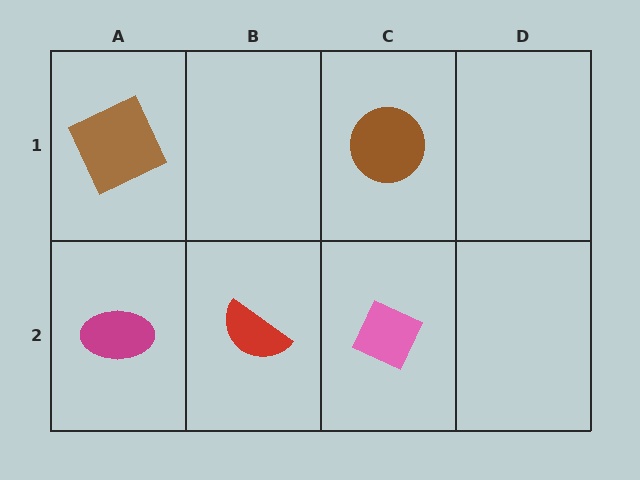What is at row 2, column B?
A red semicircle.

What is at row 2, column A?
A magenta ellipse.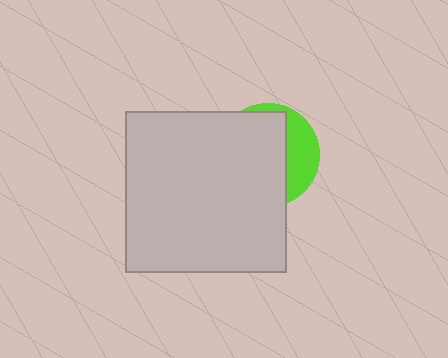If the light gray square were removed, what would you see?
You would see the complete lime circle.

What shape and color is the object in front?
The object in front is a light gray square.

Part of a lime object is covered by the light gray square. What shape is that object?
It is a circle.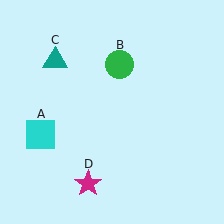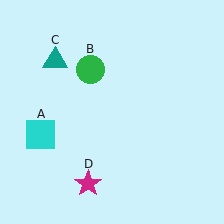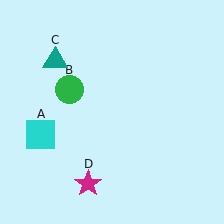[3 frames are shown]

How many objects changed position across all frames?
1 object changed position: green circle (object B).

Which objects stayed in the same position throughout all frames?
Cyan square (object A) and teal triangle (object C) and magenta star (object D) remained stationary.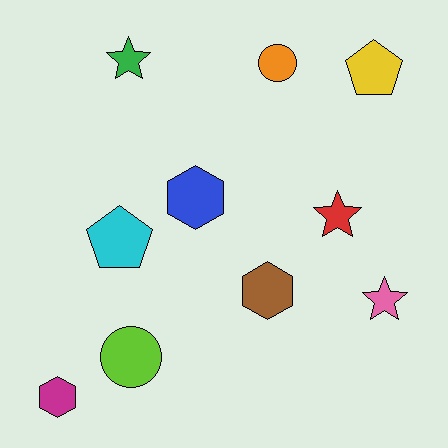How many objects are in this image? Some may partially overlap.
There are 10 objects.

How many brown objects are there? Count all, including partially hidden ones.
There is 1 brown object.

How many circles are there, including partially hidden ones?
There are 2 circles.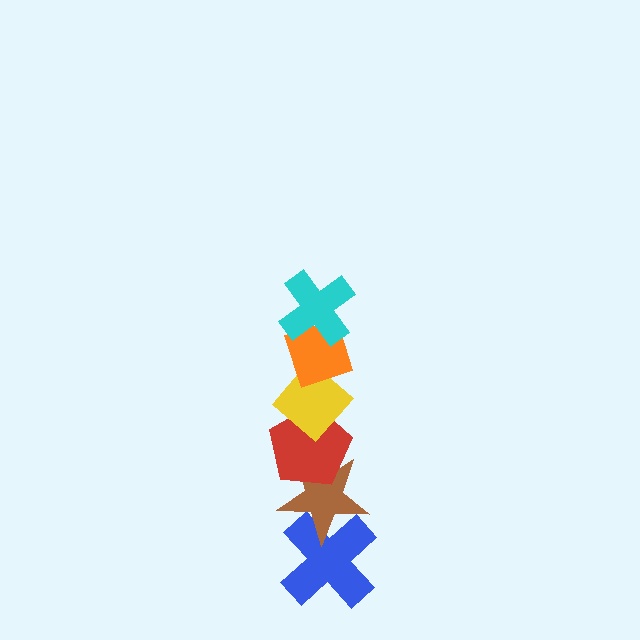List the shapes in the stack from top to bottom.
From top to bottom: the cyan cross, the orange diamond, the yellow diamond, the red pentagon, the brown star, the blue cross.